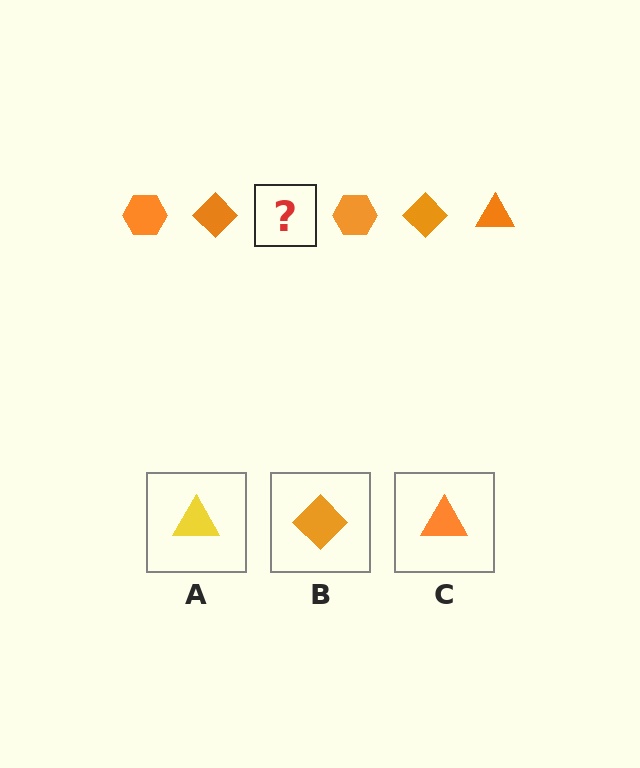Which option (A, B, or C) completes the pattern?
C.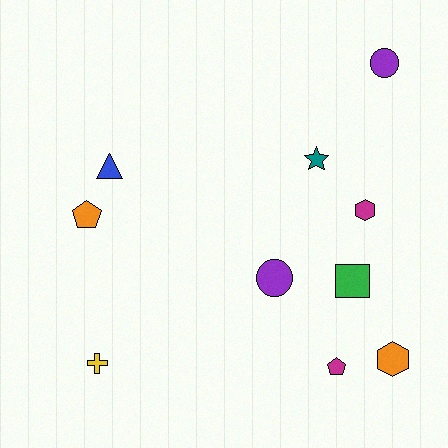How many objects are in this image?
There are 10 objects.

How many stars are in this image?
There is 1 star.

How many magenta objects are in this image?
There are 2 magenta objects.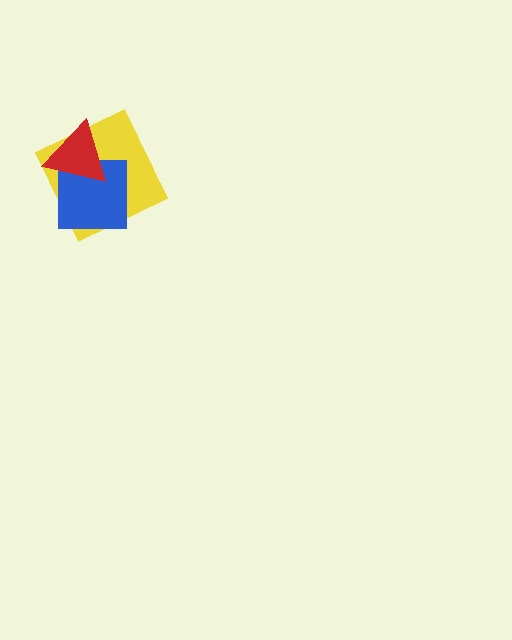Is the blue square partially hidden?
Yes, it is partially covered by another shape.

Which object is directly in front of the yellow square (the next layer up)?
The blue square is directly in front of the yellow square.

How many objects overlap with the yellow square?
2 objects overlap with the yellow square.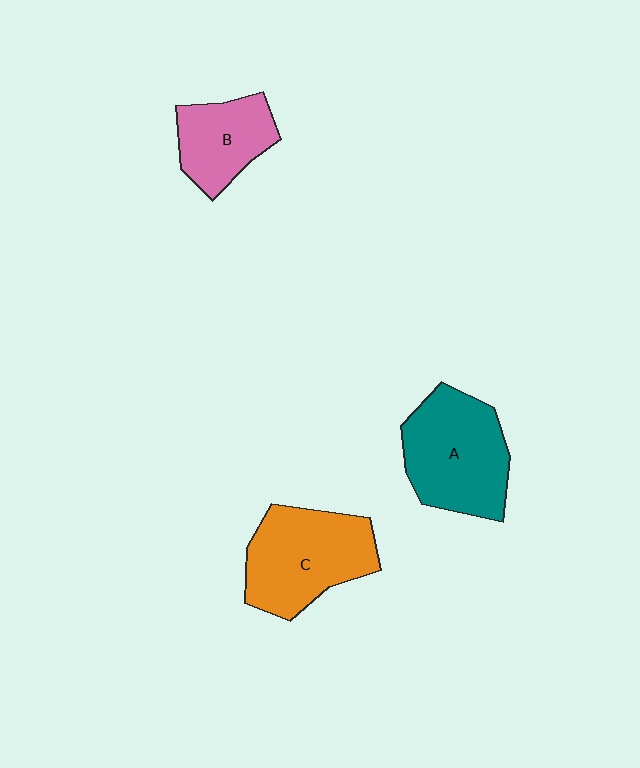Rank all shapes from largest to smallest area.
From largest to smallest: A (teal), C (orange), B (pink).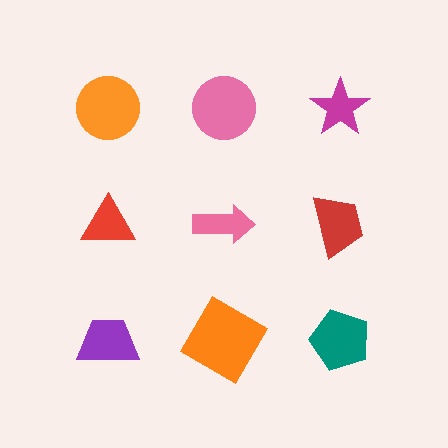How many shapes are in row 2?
3 shapes.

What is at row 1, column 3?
A magenta star.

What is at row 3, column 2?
An orange diamond.